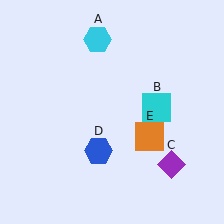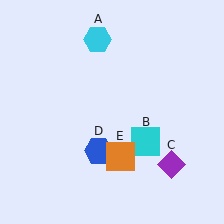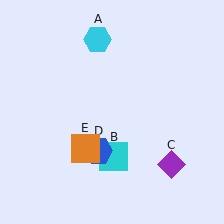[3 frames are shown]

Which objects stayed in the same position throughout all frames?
Cyan hexagon (object A) and purple diamond (object C) and blue hexagon (object D) remained stationary.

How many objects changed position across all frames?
2 objects changed position: cyan square (object B), orange square (object E).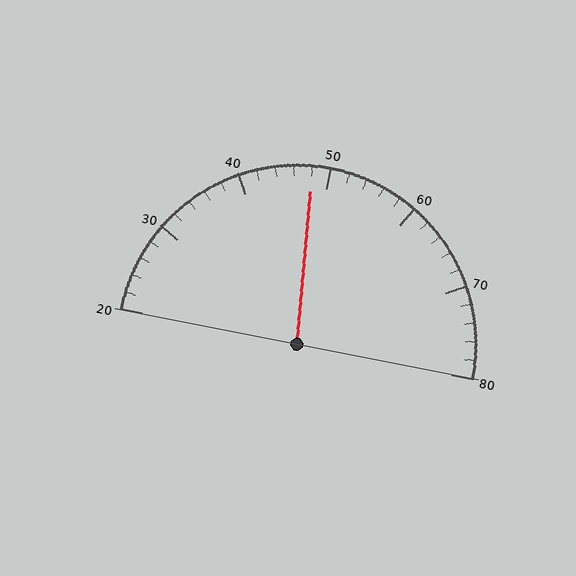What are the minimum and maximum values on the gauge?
The gauge ranges from 20 to 80.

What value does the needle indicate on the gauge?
The needle indicates approximately 48.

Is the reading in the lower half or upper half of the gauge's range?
The reading is in the lower half of the range (20 to 80).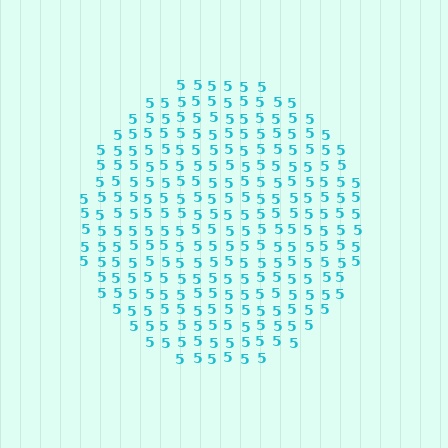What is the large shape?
The large shape is a circle.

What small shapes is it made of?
It is made of small digit 5's.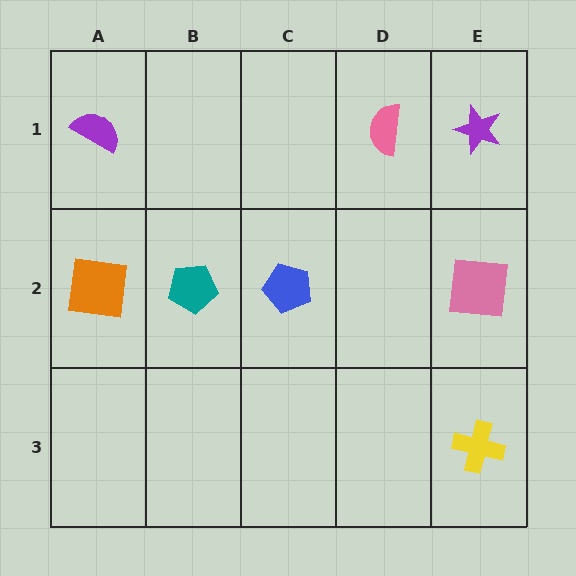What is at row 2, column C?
A blue pentagon.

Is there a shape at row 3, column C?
No, that cell is empty.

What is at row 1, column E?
A purple star.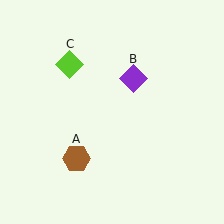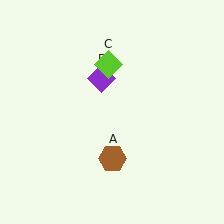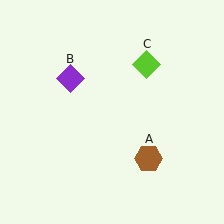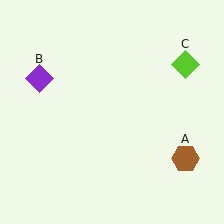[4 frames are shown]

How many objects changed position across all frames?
3 objects changed position: brown hexagon (object A), purple diamond (object B), lime diamond (object C).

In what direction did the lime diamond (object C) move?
The lime diamond (object C) moved right.